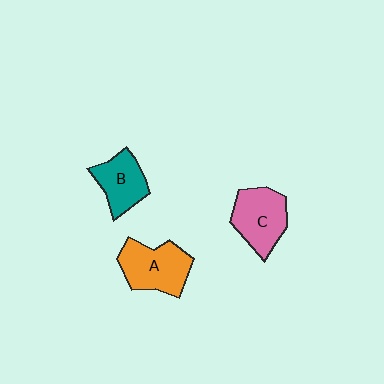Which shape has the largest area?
Shape A (orange).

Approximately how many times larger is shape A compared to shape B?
Approximately 1.3 times.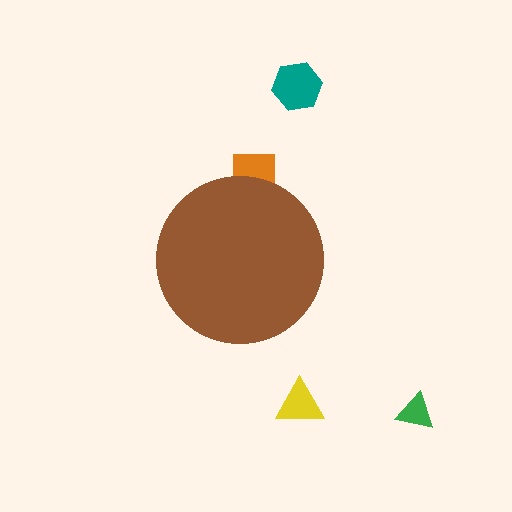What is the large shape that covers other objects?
A brown circle.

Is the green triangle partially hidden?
No, the green triangle is fully visible.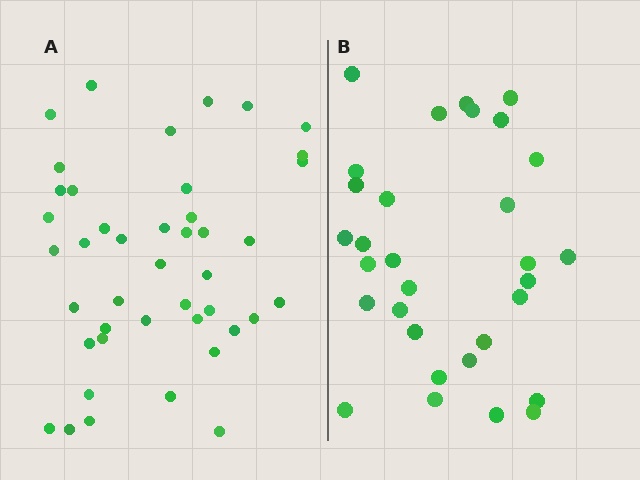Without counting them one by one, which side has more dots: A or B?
Region A (the left region) has more dots.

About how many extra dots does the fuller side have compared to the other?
Region A has roughly 12 or so more dots than region B.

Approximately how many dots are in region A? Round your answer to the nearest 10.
About 40 dots. (The exact count is 43, which rounds to 40.)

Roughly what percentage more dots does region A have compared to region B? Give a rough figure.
About 40% more.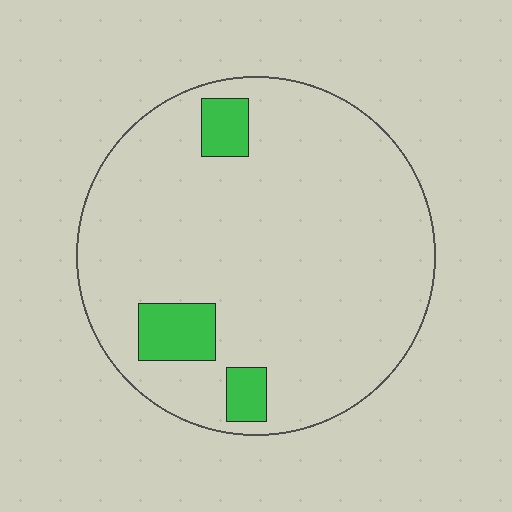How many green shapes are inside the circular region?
3.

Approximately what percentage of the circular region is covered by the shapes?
Approximately 10%.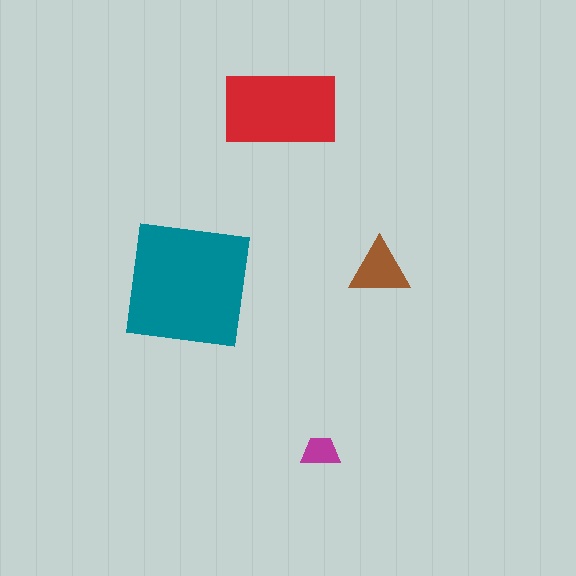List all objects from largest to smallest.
The teal square, the red rectangle, the brown triangle, the magenta trapezoid.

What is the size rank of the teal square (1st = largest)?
1st.